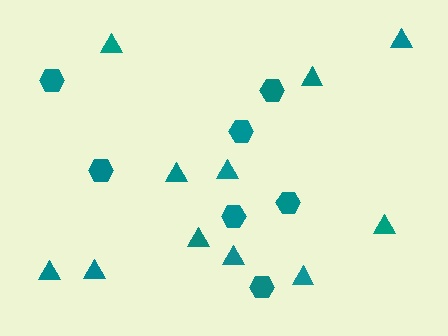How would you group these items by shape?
There are 2 groups: one group of hexagons (7) and one group of triangles (11).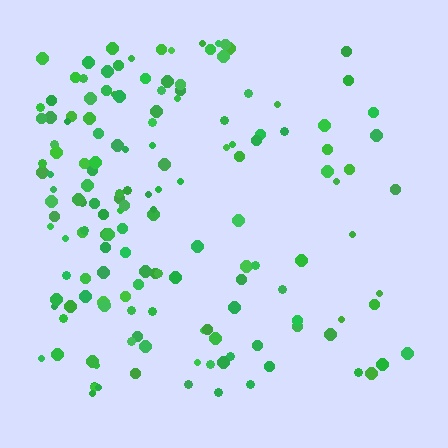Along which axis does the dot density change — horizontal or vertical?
Horizontal.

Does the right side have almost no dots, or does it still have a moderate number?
Still a moderate number, just noticeably fewer than the left.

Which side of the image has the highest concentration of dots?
The left.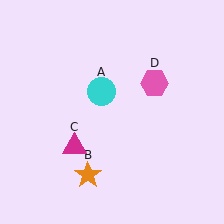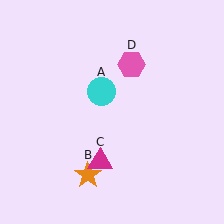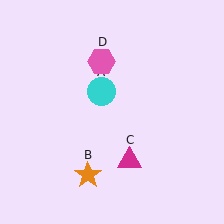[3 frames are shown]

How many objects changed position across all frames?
2 objects changed position: magenta triangle (object C), pink hexagon (object D).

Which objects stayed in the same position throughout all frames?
Cyan circle (object A) and orange star (object B) remained stationary.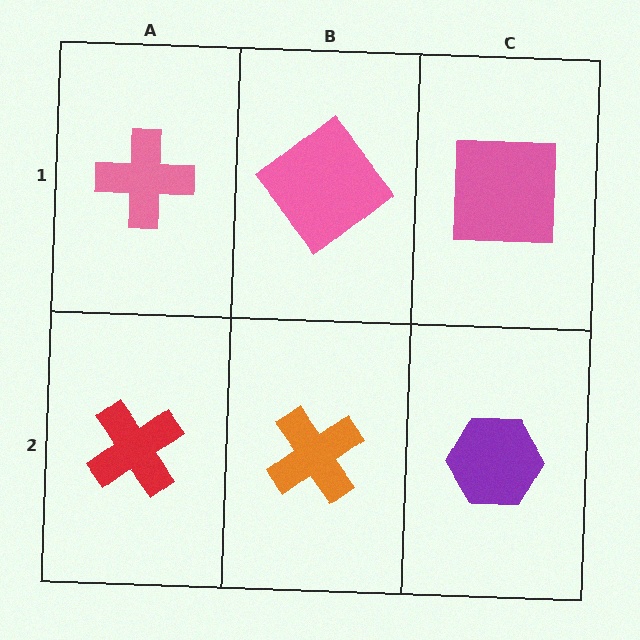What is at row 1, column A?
A pink cross.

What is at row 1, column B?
A pink diamond.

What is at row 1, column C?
A pink square.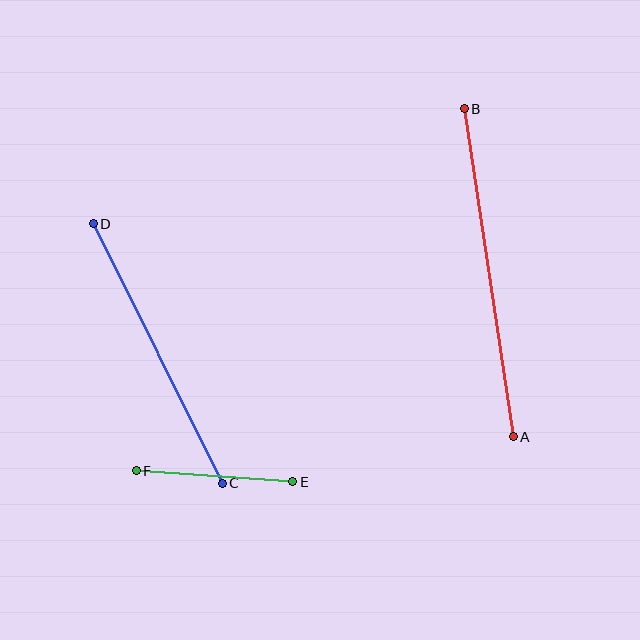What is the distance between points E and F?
The distance is approximately 157 pixels.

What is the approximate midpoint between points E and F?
The midpoint is at approximately (214, 476) pixels.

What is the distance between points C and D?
The distance is approximately 289 pixels.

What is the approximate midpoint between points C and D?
The midpoint is at approximately (158, 354) pixels.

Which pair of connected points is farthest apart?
Points A and B are farthest apart.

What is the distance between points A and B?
The distance is approximately 331 pixels.